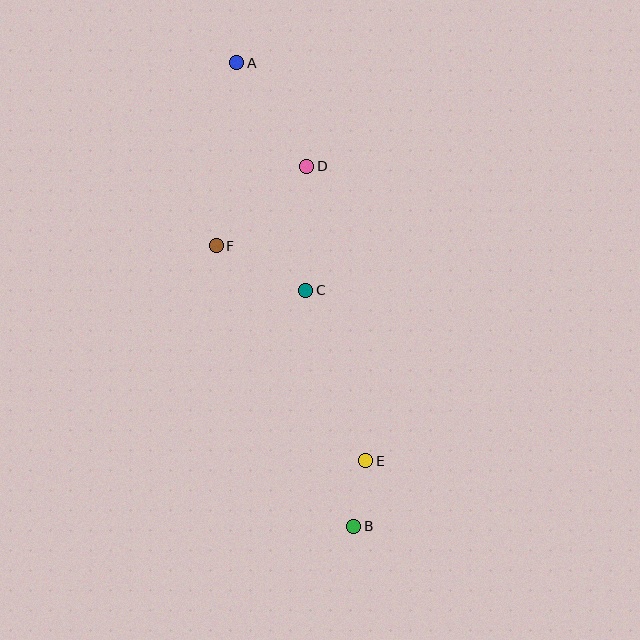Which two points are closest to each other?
Points B and E are closest to each other.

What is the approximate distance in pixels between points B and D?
The distance between B and D is approximately 363 pixels.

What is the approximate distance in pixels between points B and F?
The distance between B and F is approximately 313 pixels.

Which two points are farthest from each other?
Points A and B are farthest from each other.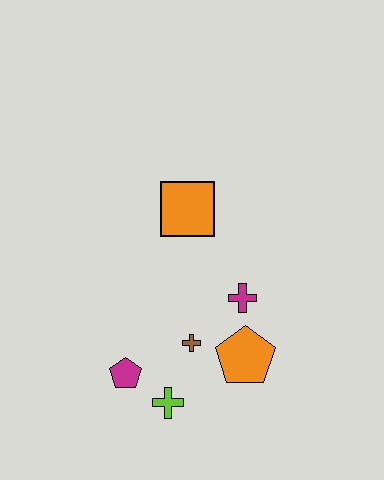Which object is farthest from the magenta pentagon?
The orange square is farthest from the magenta pentagon.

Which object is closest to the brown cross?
The orange pentagon is closest to the brown cross.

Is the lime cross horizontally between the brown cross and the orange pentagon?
No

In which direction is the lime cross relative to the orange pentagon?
The lime cross is to the left of the orange pentagon.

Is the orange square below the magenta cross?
No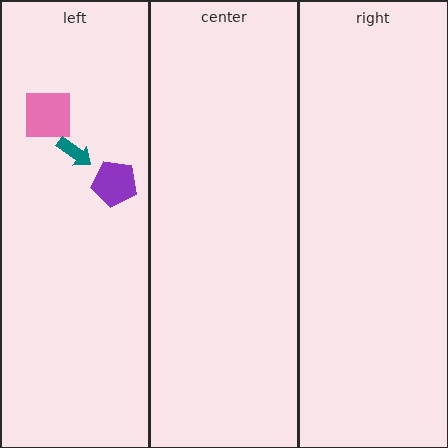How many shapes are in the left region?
3.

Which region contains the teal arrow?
The left region.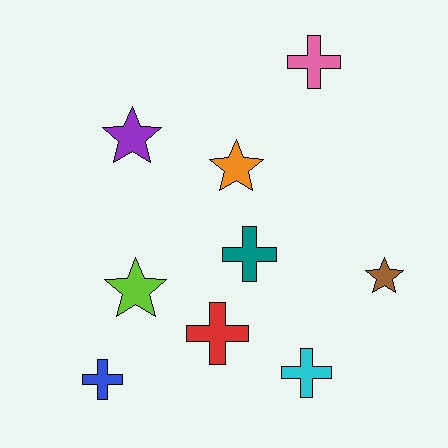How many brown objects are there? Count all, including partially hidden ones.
There is 1 brown object.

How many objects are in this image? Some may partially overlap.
There are 9 objects.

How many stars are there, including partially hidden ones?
There are 4 stars.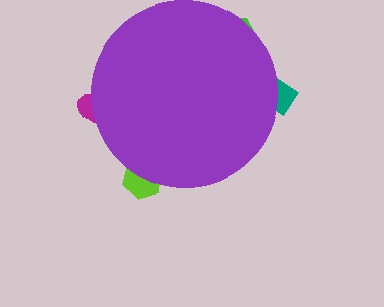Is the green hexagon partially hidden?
Yes, the green hexagon is partially hidden behind the purple circle.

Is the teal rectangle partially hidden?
Yes, the teal rectangle is partially hidden behind the purple circle.